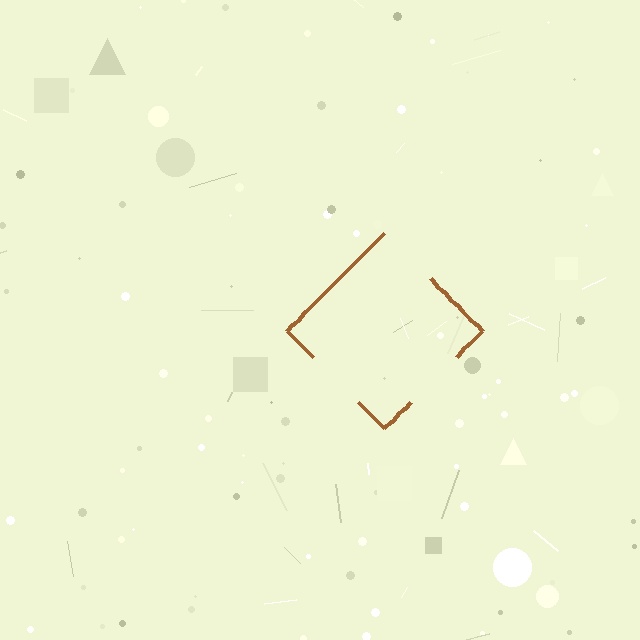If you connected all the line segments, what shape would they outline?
They would outline a diamond.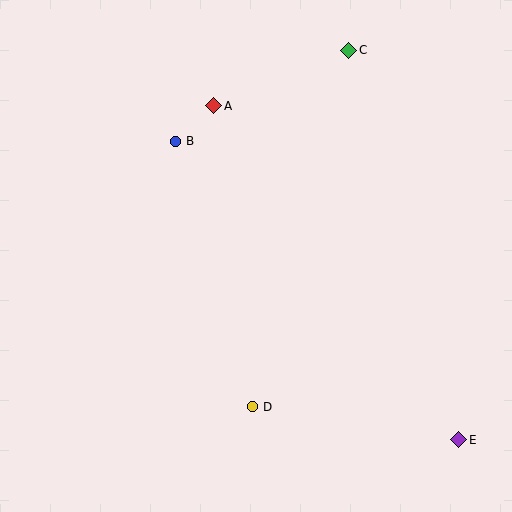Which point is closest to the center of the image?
Point B at (176, 141) is closest to the center.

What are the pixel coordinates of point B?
Point B is at (176, 141).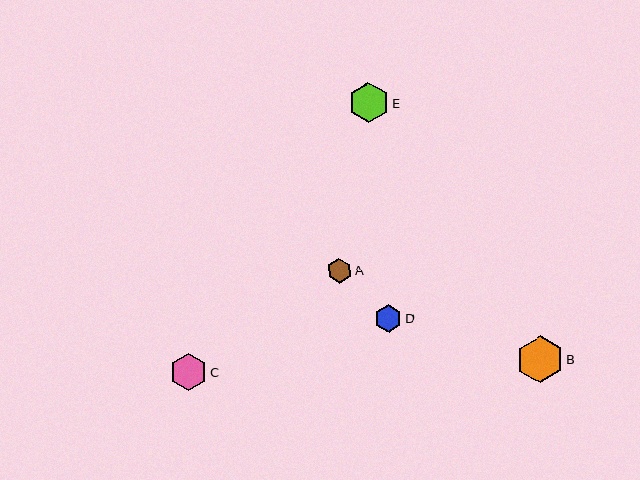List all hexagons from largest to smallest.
From largest to smallest: B, E, C, D, A.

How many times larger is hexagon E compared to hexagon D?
Hexagon E is approximately 1.5 times the size of hexagon D.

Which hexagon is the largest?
Hexagon B is the largest with a size of approximately 47 pixels.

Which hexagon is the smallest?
Hexagon A is the smallest with a size of approximately 24 pixels.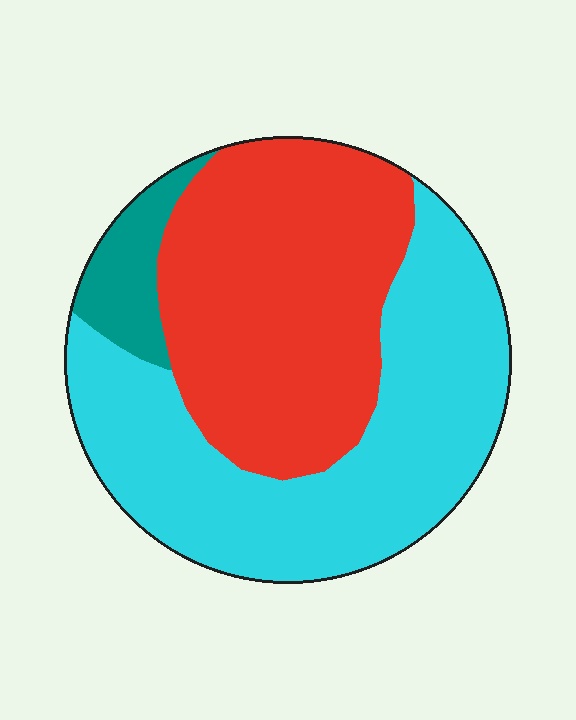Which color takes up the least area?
Teal, at roughly 10%.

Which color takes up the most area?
Cyan, at roughly 50%.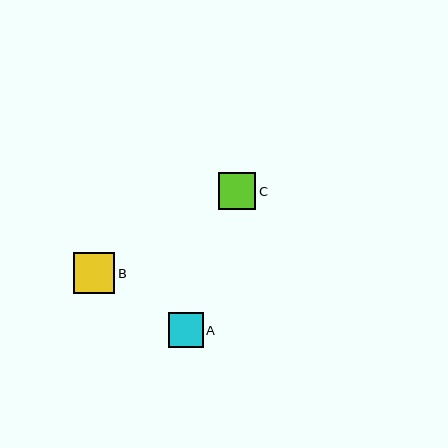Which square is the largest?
Square B is the largest with a size of approximately 41 pixels.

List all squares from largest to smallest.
From largest to smallest: B, C, A.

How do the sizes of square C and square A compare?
Square C and square A are approximately the same size.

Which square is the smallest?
Square A is the smallest with a size of approximately 35 pixels.